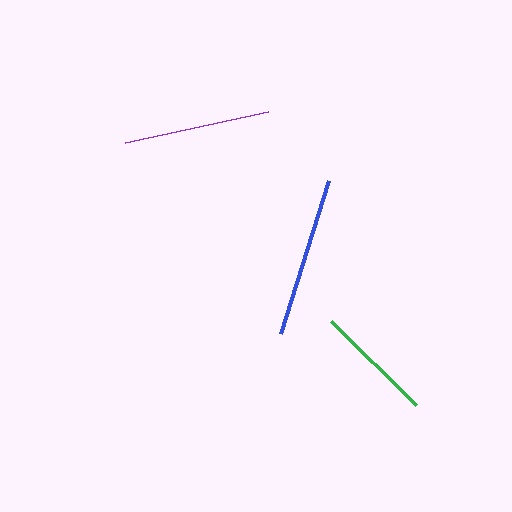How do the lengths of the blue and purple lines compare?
The blue and purple lines are approximately the same length.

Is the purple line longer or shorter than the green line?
The purple line is longer than the green line.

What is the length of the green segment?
The green segment is approximately 120 pixels long.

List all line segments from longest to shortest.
From longest to shortest: blue, purple, green.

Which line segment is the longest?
The blue line is the longest at approximately 160 pixels.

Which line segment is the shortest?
The green line is the shortest at approximately 120 pixels.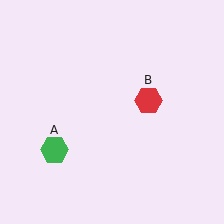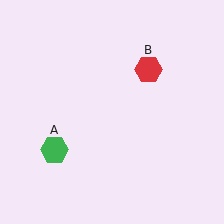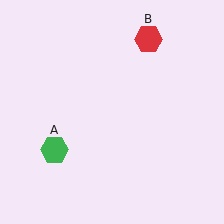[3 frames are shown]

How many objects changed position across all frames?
1 object changed position: red hexagon (object B).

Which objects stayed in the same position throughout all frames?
Green hexagon (object A) remained stationary.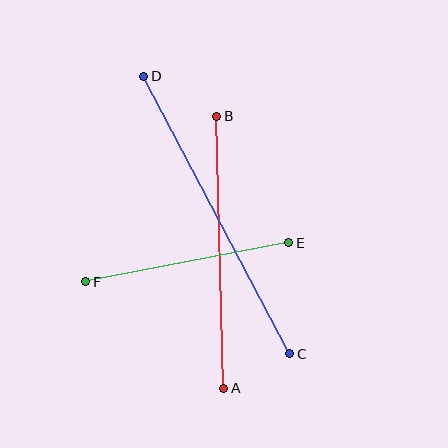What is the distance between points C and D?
The distance is approximately 314 pixels.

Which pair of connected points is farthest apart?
Points C and D are farthest apart.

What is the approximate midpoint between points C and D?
The midpoint is at approximately (217, 215) pixels.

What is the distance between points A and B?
The distance is approximately 272 pixels.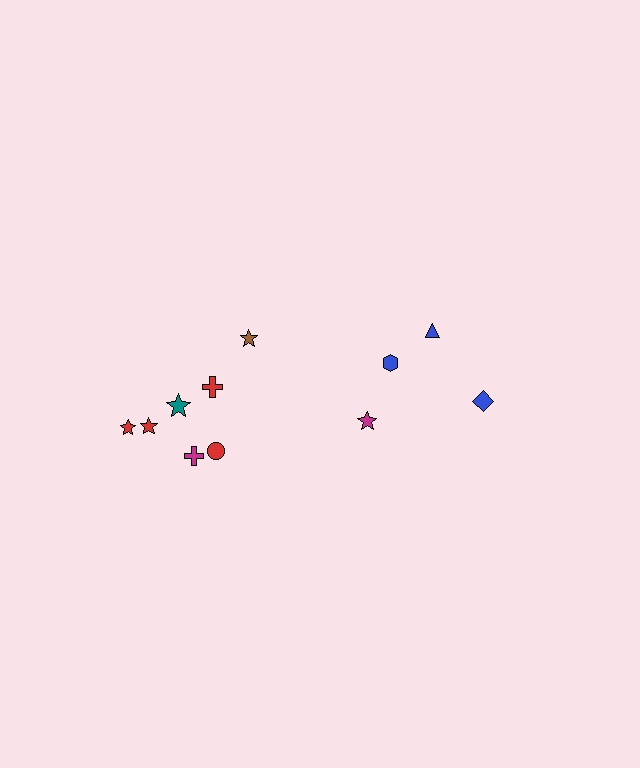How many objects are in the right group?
There are 4 objects.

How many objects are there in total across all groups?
There are 11 objects.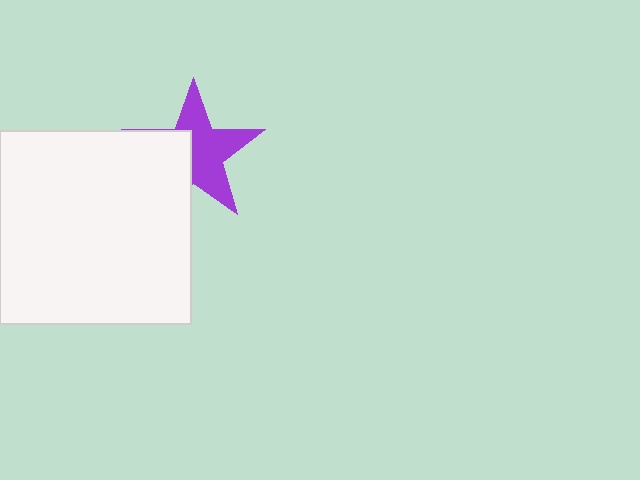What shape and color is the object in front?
The object in front is a white square.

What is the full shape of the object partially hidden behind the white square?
The partially hidden object is a purple star.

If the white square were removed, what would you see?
You would see the complete purple star.